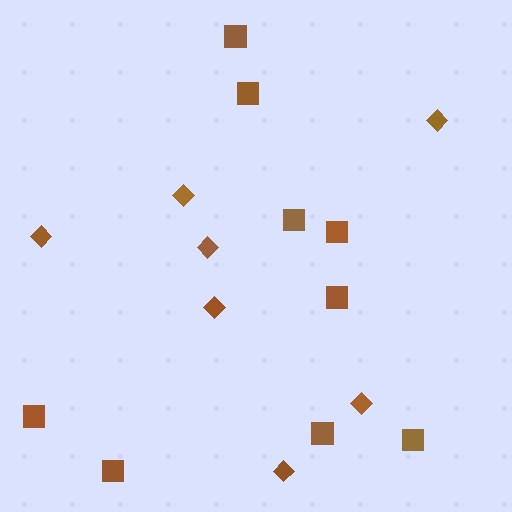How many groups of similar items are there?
There are 2 groups: one group of squares (9) and one group of diamonds (7).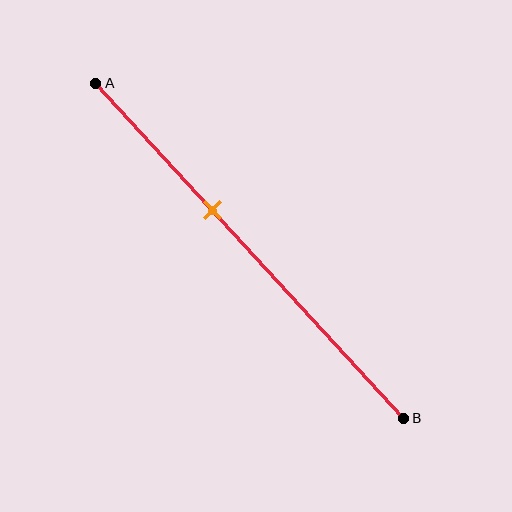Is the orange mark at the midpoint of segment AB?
No, the mark is at about 40% from A, not at the 50% midpoint.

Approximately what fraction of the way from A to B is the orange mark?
The orange mark is approximately 40% of the way from A to B.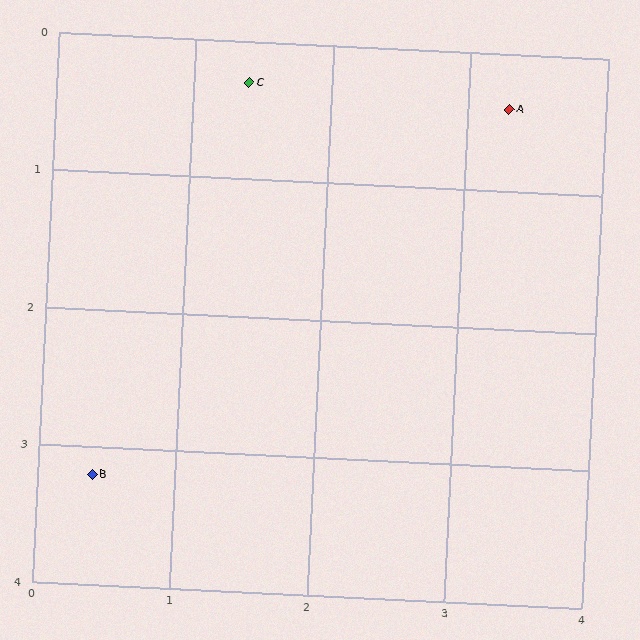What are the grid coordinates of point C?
Point C is at approximately (1.4, 0.3).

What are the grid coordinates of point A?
Point A is at approximately (3.3, 0.4).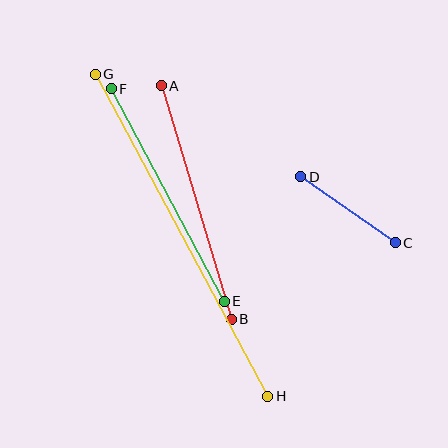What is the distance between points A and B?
The distance is approximately 244 pixels.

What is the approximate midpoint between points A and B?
The midpoint is at approximately (196, 203) pixels.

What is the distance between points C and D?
The distance is approximately 115 pixels.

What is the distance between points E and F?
The distance is approximately 240 pixels.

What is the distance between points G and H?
The distance is approximately 365 pixels.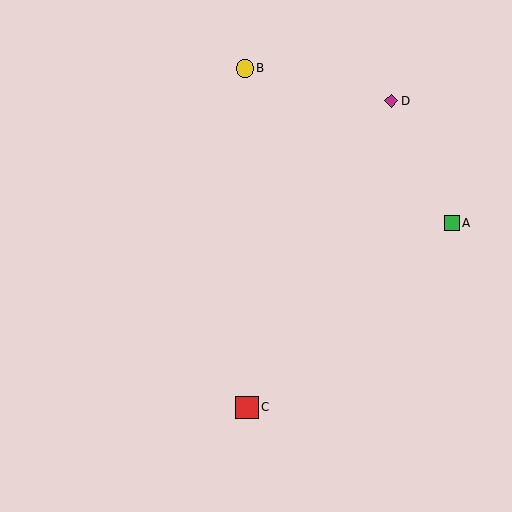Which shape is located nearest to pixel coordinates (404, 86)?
The magenta diamond (labeled D) at (391, 101) is nearest to that location.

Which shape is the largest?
The red square (labeled C) is the largest.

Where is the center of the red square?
The center of the red square is at (247, 407).